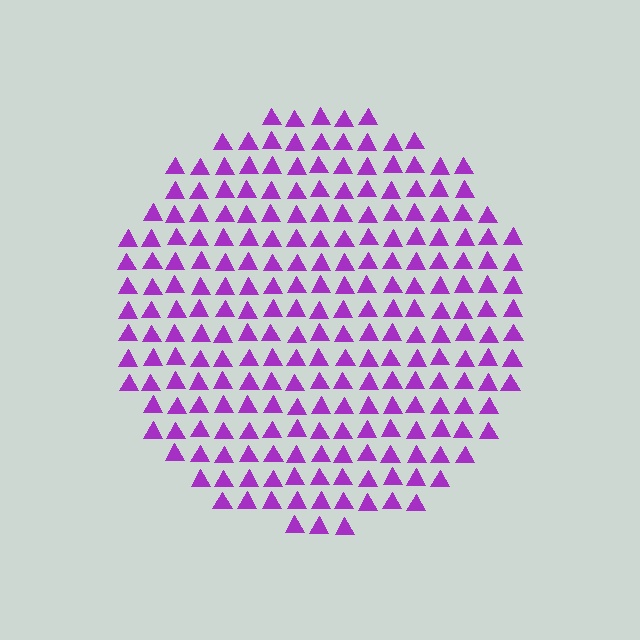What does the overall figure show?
The overall figure shows a circle.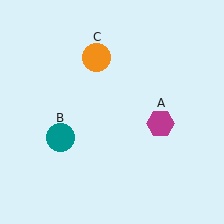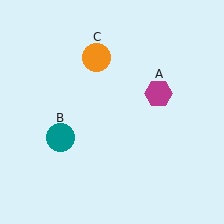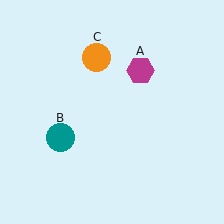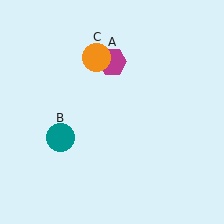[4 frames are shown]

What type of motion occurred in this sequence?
The magenta hexagon (object A) rotated counterclockwise around the center of the scene.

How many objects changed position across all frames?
1 object changed position: magenta hexagon (object A).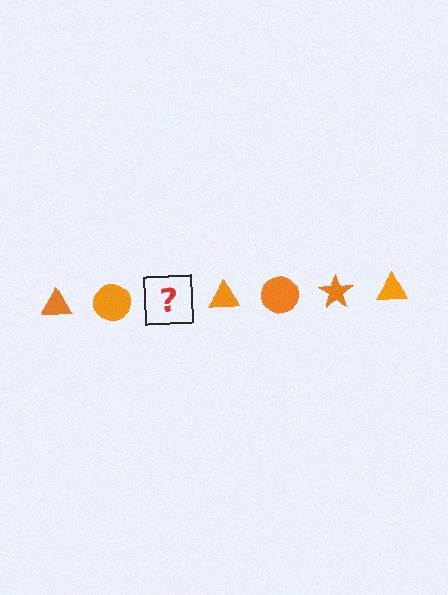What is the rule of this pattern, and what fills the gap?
The rule is that the pattern cycles through triangle, circle, star shapes in orange. The gap should be filled with an orange star.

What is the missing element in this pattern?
The missing element is an orange star.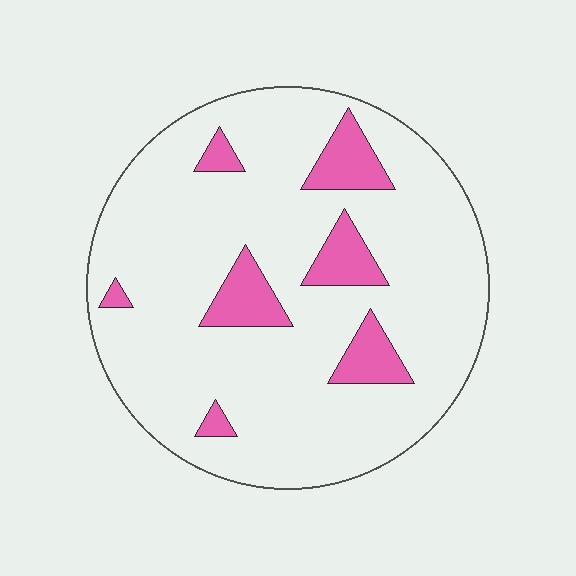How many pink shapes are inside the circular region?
7.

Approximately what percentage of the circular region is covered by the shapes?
Approximately 15%.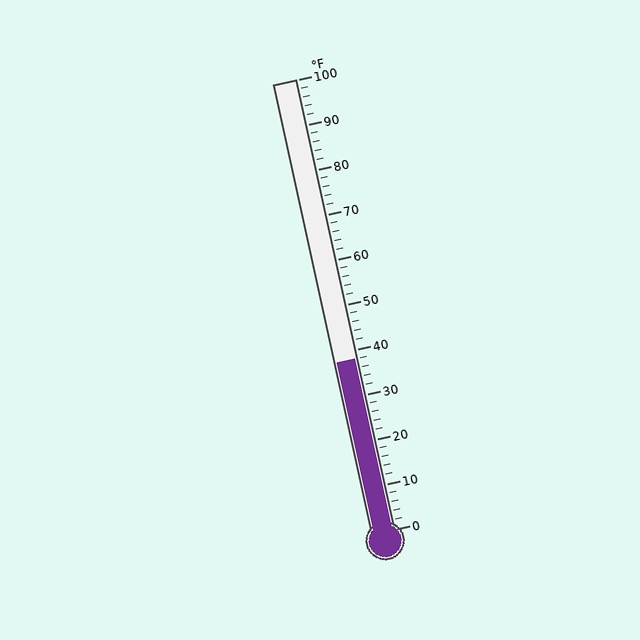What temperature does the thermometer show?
The thermometer shows approximately 38°F.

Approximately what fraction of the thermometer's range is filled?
The thermometer is filled to approximately 40% of its range.